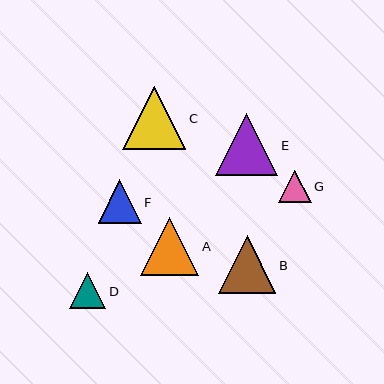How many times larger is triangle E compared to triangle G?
Triangle E is approximately 1.9 times the size of triangle G.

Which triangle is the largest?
Triangle C is the largest with a size of approximately 63 pixels.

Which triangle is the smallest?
Triangle G is the smallest with a size of approximately 33 pixels.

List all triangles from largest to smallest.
From largest to smallest: C, E, A, B, F, D, G.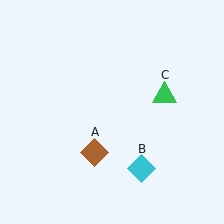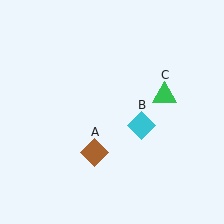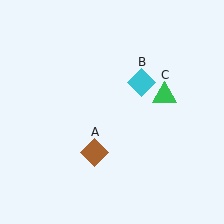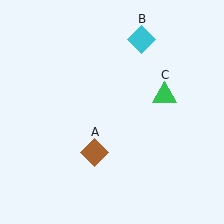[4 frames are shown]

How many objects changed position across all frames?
1 object changed position: cyan diamond (object B).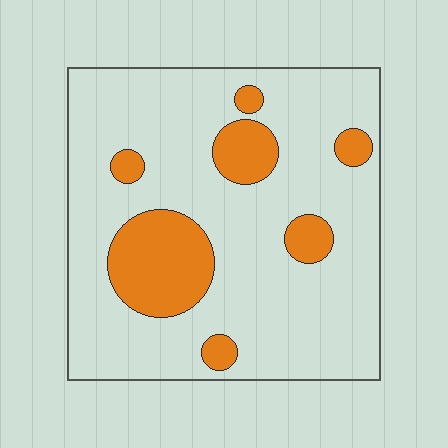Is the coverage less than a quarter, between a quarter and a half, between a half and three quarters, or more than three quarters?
Less than a quarter.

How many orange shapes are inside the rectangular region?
7.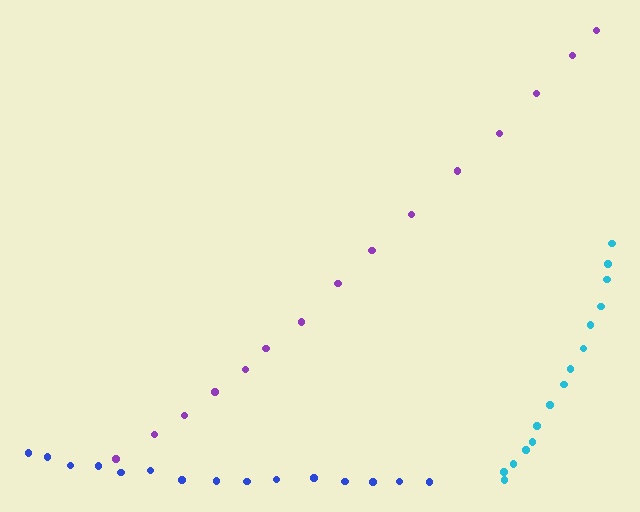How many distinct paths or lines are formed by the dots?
There are 3 distinct paths.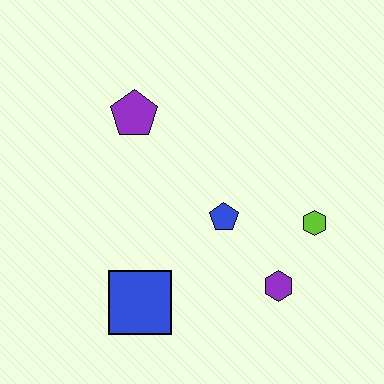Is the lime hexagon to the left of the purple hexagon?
No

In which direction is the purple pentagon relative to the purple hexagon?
The purple pentagon is above the purple hexagon.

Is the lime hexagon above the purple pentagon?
No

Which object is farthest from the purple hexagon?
The purple pentagon is farthest from the purple hexagon.